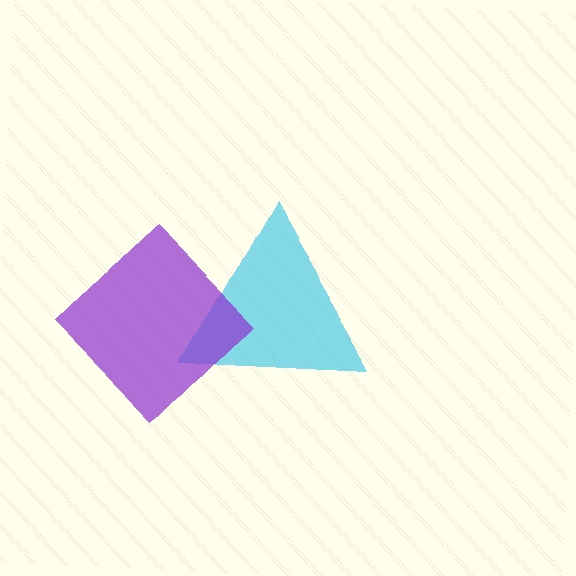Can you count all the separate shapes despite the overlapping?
Yes, there are 2 separate shapes.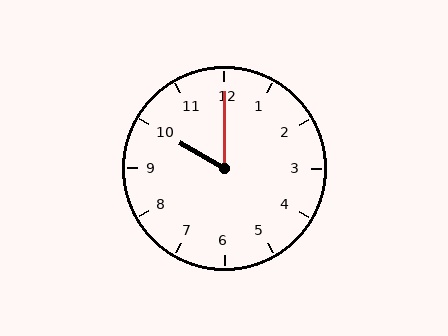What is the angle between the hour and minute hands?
Approximately 60 degrees.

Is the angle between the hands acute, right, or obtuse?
It is acute.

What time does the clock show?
10:00.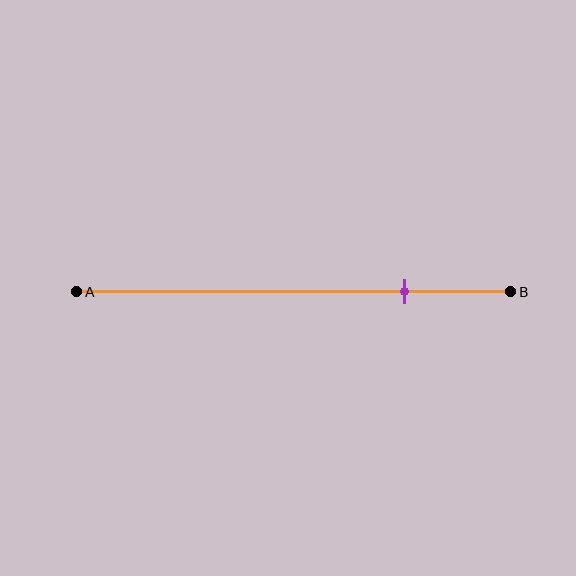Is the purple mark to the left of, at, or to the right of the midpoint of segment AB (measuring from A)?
The purple mark is to the right of the midpoint of segment AB.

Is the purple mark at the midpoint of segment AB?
No, the mark is at about 75% from A, not at the 50% midpoint.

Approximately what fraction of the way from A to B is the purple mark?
The purple mark is approximately 75% of the way from A to B.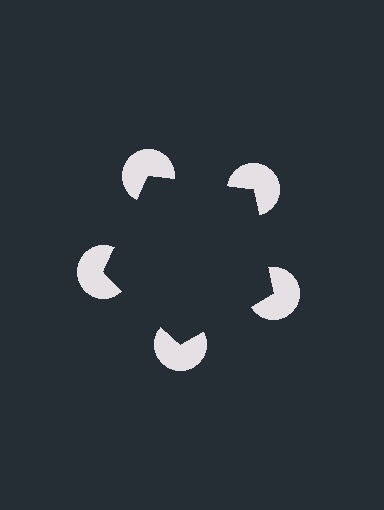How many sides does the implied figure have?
5 sides.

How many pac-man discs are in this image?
There are 5 — one at each vertex of the illusory pentagon.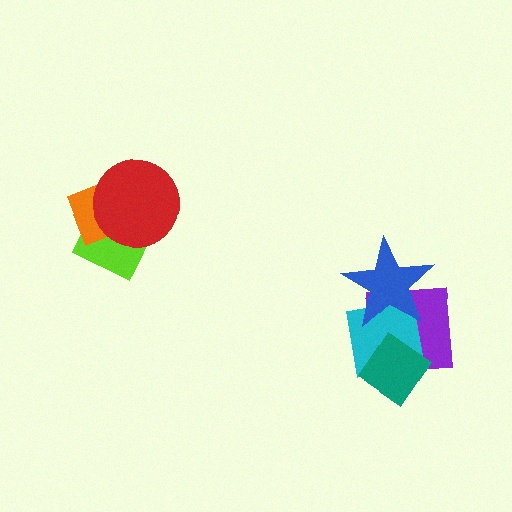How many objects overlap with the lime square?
2 objects overlap with the lime square.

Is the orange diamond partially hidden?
Yes, it is partially covered by another shape.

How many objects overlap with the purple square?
3 objects overlap with the purple square.